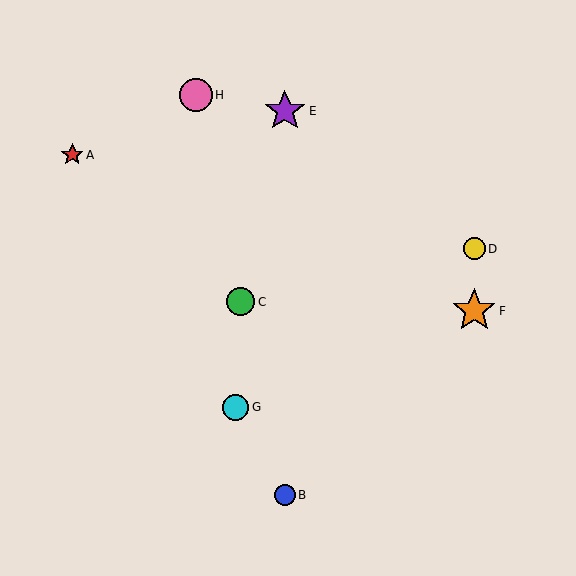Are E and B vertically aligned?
Yes, both are at x≈285.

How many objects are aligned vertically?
2 objects (B, E) are aligned vertically.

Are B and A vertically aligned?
No, B is at x≈285 and A is at x≈72.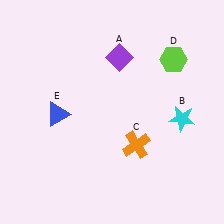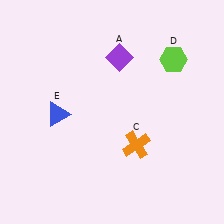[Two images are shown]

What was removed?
The cyan star (B) was removed in Image 2.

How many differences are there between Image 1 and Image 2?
There is 1 difference between the two images.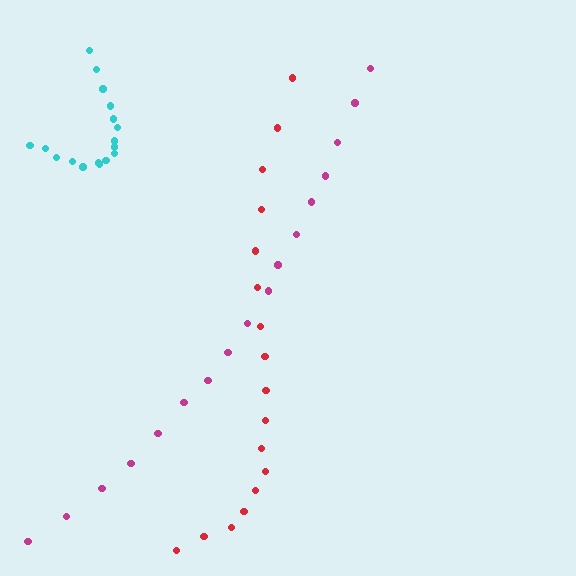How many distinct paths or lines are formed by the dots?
There are 3 distinct paths.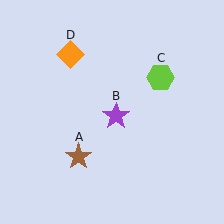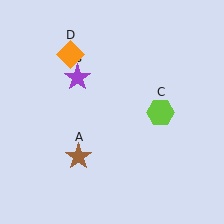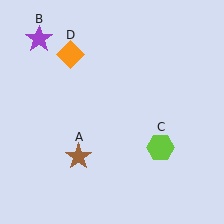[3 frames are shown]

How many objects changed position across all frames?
2 objects changed position: purple star (object B), lime hexagon (object C).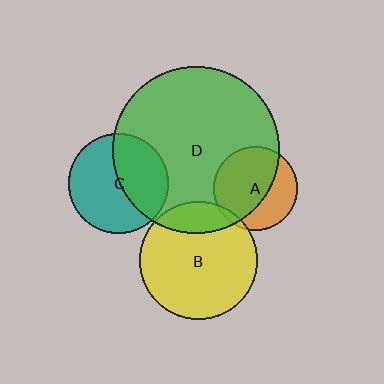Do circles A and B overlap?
Yes.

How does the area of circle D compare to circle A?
Approximately 4.0 times.